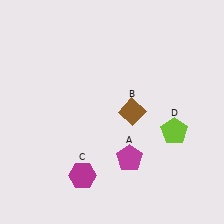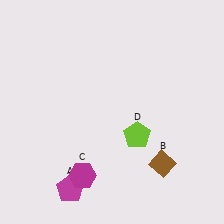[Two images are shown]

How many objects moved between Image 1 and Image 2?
3 objects moved between the two images.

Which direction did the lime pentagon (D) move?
The lime pentagon (D) moved left.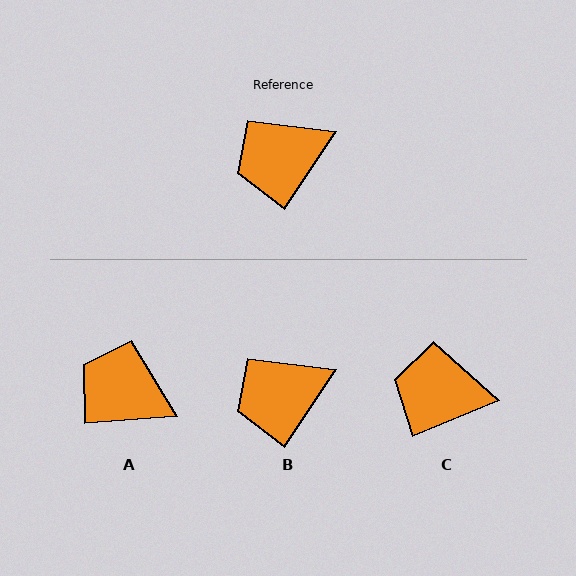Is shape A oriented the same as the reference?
No, it is off by about 52 degrees.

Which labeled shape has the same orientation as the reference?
B.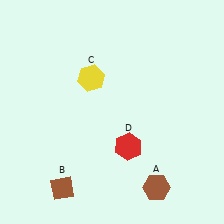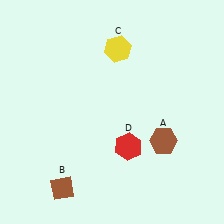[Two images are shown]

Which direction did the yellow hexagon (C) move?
The yellow hexagon (C) moved up.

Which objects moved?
The objects that moved are: the brown hexagon (A), the yellow hexagon (C).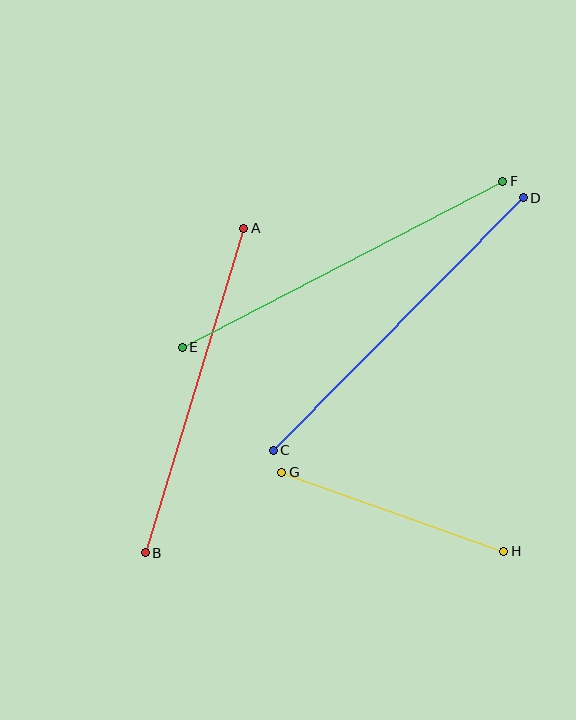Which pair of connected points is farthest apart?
Points E and F are farthest apart.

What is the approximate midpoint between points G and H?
The midpoint is at approximately (393, 512) pixels.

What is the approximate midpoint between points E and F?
The midpoint is at approximately (342, 264) pixels.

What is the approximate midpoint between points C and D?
The midpoint is at approximately (398, 324) pixels.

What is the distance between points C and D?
The distance is approximately 355 pixels.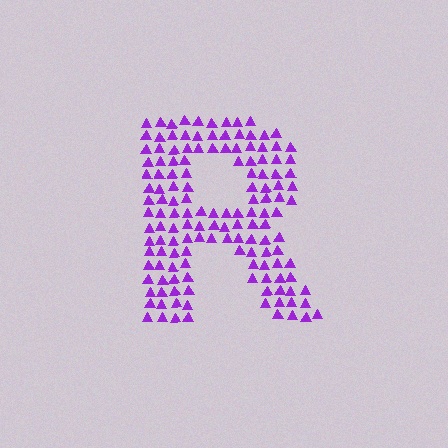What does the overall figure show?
The overall figure shows the letter R.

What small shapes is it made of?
It is made of small triangles.